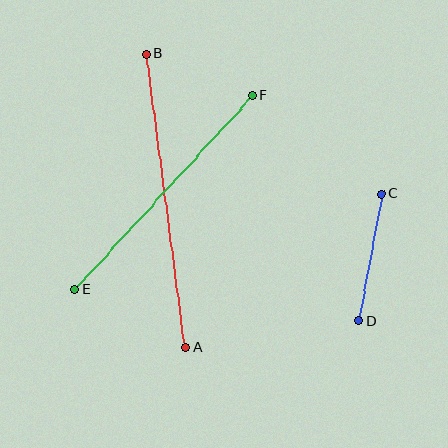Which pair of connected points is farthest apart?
Points A and B are farthest apart.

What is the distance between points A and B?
The distance is approximately 296 pixels.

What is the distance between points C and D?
The distance is approximately 129 pixels.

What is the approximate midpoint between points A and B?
The midpoint is at approximately (166, 201) pixels.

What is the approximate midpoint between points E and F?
The midpoint is at approximately (164, 193) pixels.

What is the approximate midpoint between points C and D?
The midpoint is at approximately (370, 257) pixels.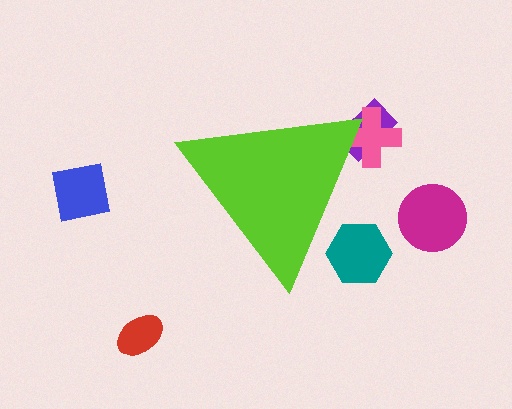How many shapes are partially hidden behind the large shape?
3 shapes are partially hidden.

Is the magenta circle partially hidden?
No, the magenta circle is fully visible.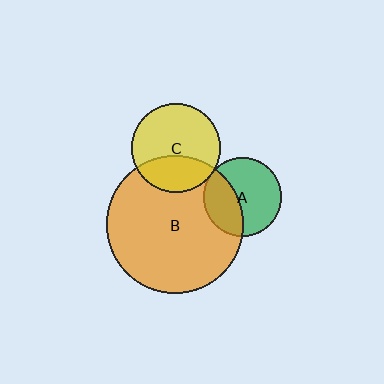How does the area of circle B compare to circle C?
Approximately 2.4 times.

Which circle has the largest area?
Circle B (orange).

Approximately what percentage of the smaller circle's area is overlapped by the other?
Approximately 35%.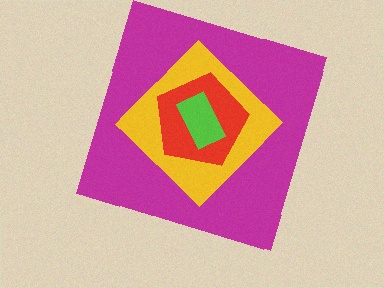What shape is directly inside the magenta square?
The yellow diamond.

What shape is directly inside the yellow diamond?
The red pentagon.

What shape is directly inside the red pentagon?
The lime rectangle.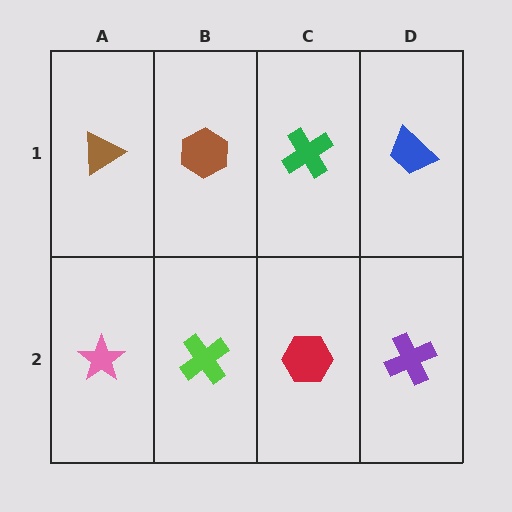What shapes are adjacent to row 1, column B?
A lime cross (row 2, column B), a brown triangle (row 1, column A), a green cross (row 1, column C).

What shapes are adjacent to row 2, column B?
A brown hexagon (row 1, column B), a pink star (row 2, column A), a red hexagon (row 2, column C).